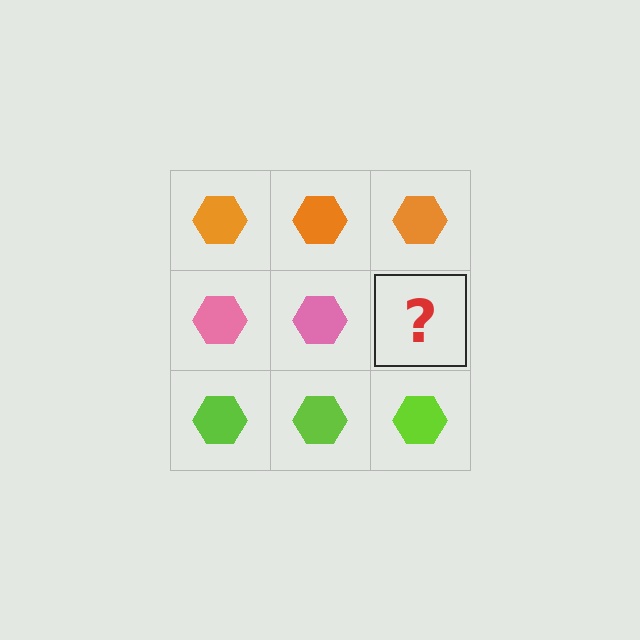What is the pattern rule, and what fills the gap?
The rule is that each row has a consistent color. The gap should be filled with a pink hexagon.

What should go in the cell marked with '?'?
The missing cell should contain a pink hexagon.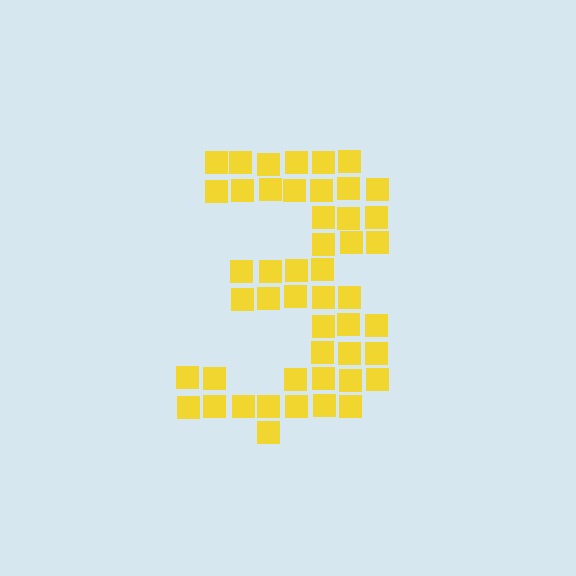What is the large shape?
The large shape is the digit 3.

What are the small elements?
The small elements are squares.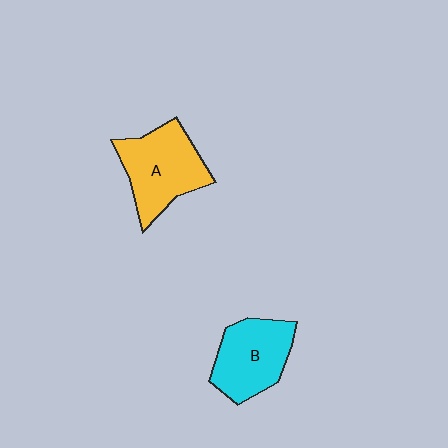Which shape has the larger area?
Shape A (yellow).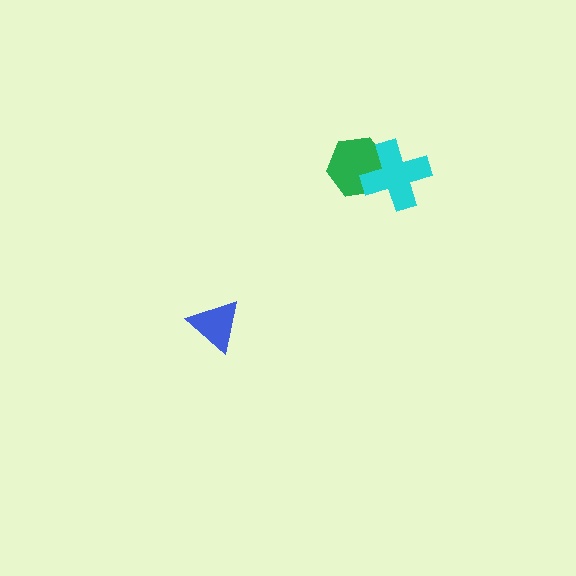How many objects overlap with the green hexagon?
1 object overlaps with the green hexagon.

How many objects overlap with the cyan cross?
1 object overlaps with the cyan cross.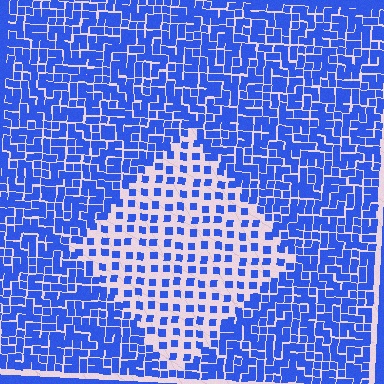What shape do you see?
I see a diamond.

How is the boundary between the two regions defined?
The boundary is defined by a change in element density (approximately 2.4x ratio). All elements are the same color, size, and shape.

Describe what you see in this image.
The image contains small blue elements arranged at two different densities. A diamond-shaped region is visible where the elements are less densely packed than the surrounding area.